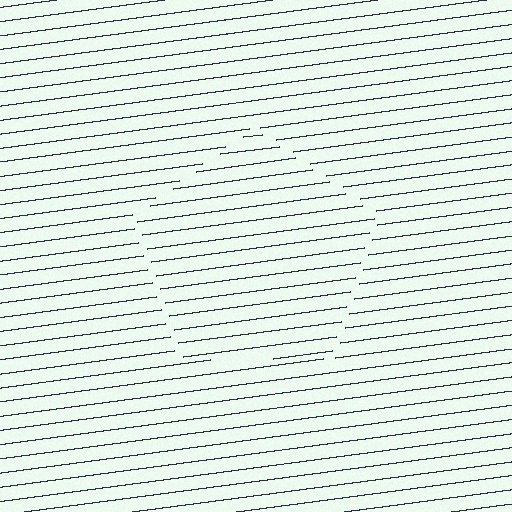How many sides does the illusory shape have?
5 sides — the line-ends trace a pentagon.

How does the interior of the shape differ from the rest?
The interior of the shape contains the same grating, shifted by half a period — the contour is defined by the phase discontinuity where line-ends from the inner and outer gratings abut.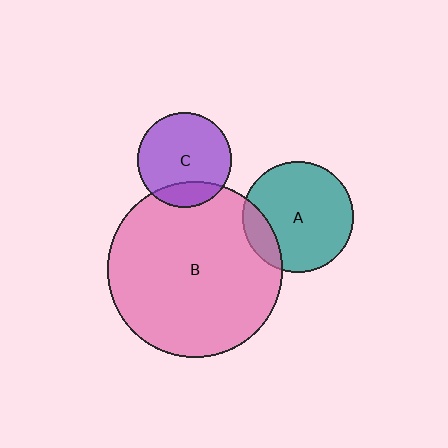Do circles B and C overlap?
Yes.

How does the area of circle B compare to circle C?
Approximately 3.4 times.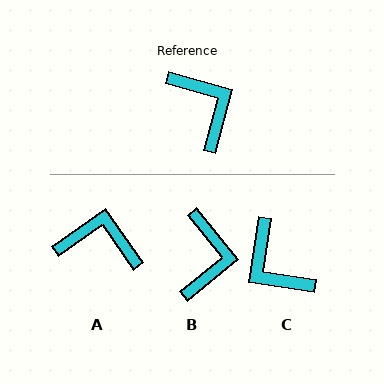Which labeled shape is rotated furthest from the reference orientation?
C, about 173 degrees away.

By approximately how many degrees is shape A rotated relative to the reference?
Approximately 50 degrees counter-clockwise.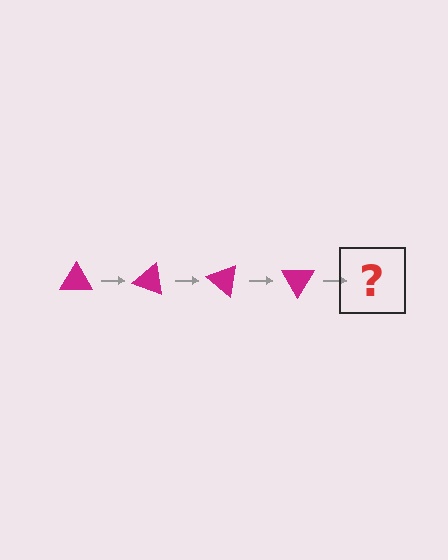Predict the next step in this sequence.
The next step is a magenta triangle rotated 80 degrees.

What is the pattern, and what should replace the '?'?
The pattern is that the triangle rotates 20 degrees each step. The '?' should be a magenta triangle rotated 80 degrees.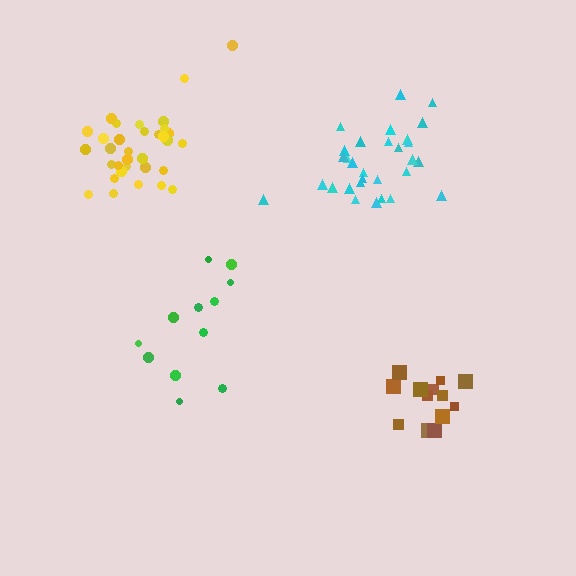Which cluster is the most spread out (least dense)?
Green.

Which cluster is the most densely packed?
Yellow.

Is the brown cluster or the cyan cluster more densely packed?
Cyan.